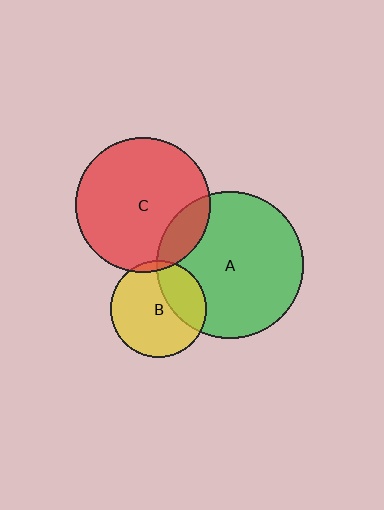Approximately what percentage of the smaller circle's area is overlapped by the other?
Approximately 5%.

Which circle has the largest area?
Circle A (green).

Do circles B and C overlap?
Yes.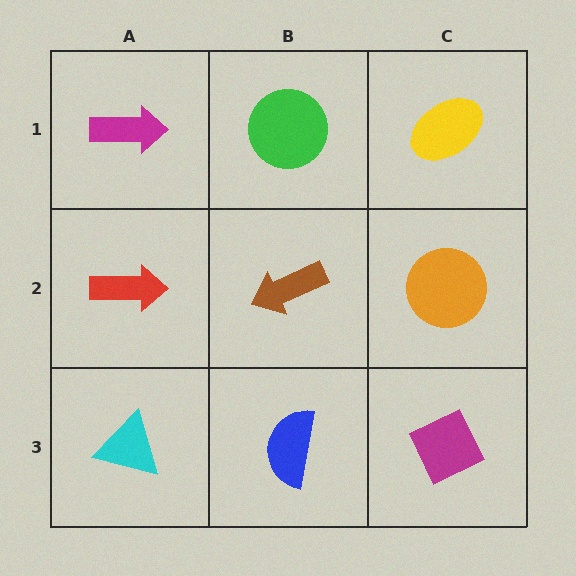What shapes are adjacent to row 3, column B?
A brown arrow (row 2, column B), a cyan triangle (row 3, column A), a magenta diamond (row 3, column C).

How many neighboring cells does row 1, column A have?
2.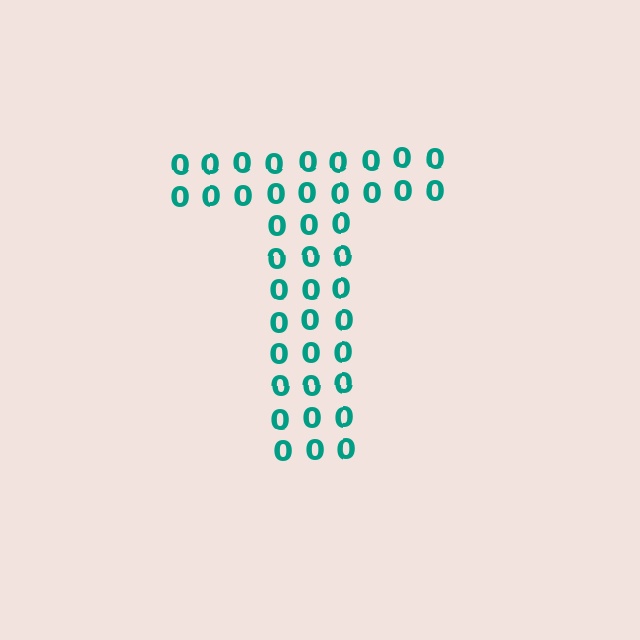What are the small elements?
The small elements are digit 0's.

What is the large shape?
The large shape is the letter T.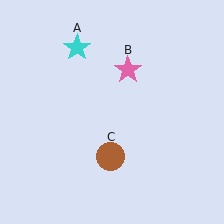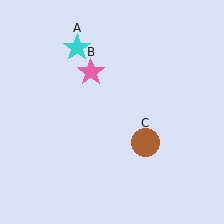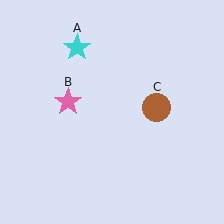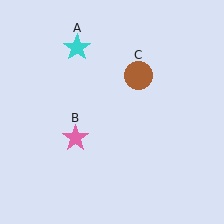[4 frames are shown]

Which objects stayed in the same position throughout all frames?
Cyan star (object A) remained stationary.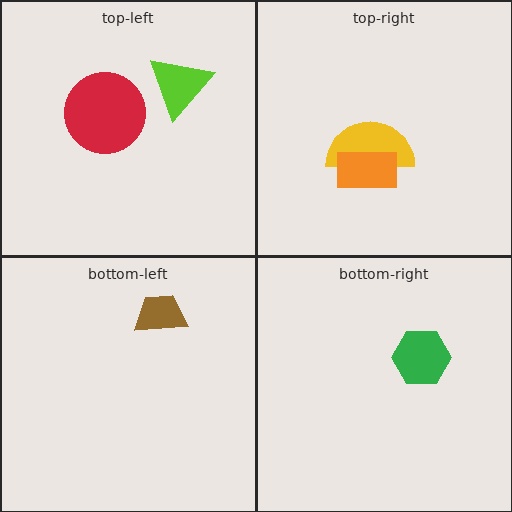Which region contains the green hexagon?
The bottom-right region.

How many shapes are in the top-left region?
2.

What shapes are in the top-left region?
The lime triangle, the red circle.